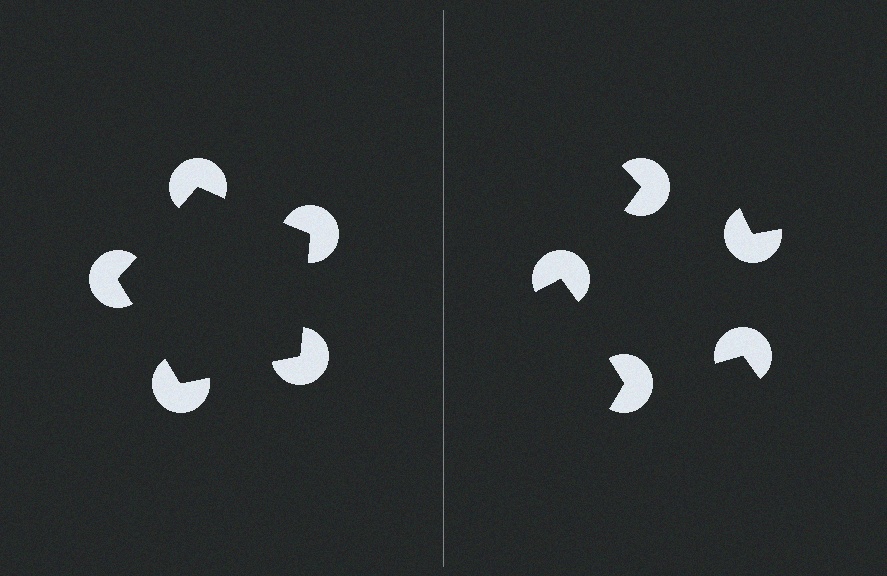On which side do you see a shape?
An illusory pentagon appears on the left side. On the right side the wedge cuts are rotated, so no coherent shape forms.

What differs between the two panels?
The pac-man discs are positioned identically on both sides; only the wedge orientations differ. On the left they align to a pentagon; on the right they are misaligned.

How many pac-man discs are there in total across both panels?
10 — 5 on each side.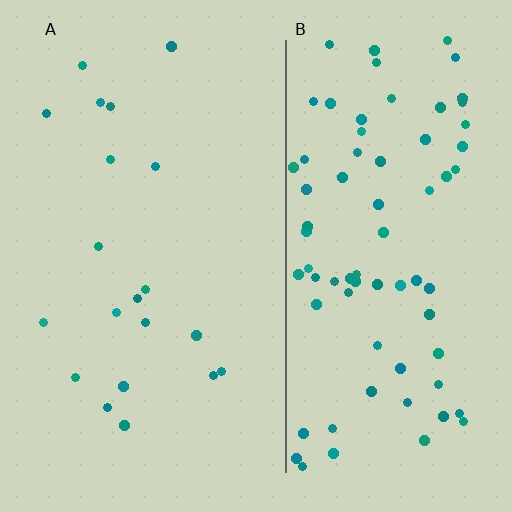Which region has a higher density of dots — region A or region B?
B (the right).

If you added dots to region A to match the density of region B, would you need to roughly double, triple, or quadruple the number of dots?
Approximately quadruple.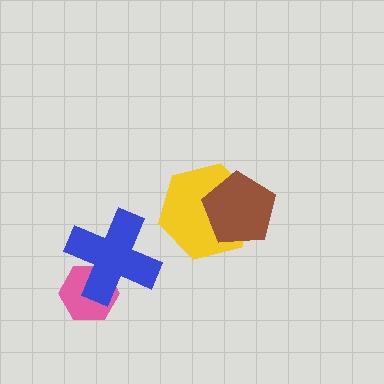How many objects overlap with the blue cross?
1 object overlaps with the blue cross.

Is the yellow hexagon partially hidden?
Yes, it is partially covered by another shape.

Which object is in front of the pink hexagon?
The blue cross is in front of the pink hexagon.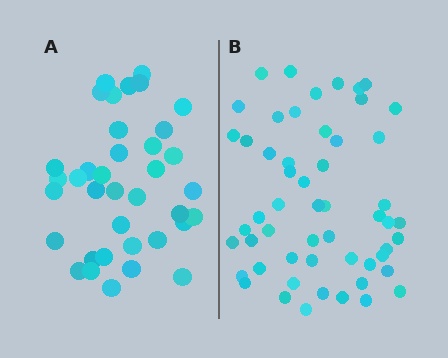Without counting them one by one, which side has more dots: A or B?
Region B (the right region) has more dots.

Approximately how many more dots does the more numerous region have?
Region B has approximately 15 more dots than region A.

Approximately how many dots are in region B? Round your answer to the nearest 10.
About 50 dots. (The exact count is 54, which rounds to 50.)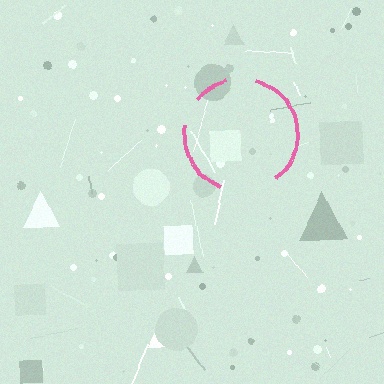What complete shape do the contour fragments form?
The contour fragments form a circle.